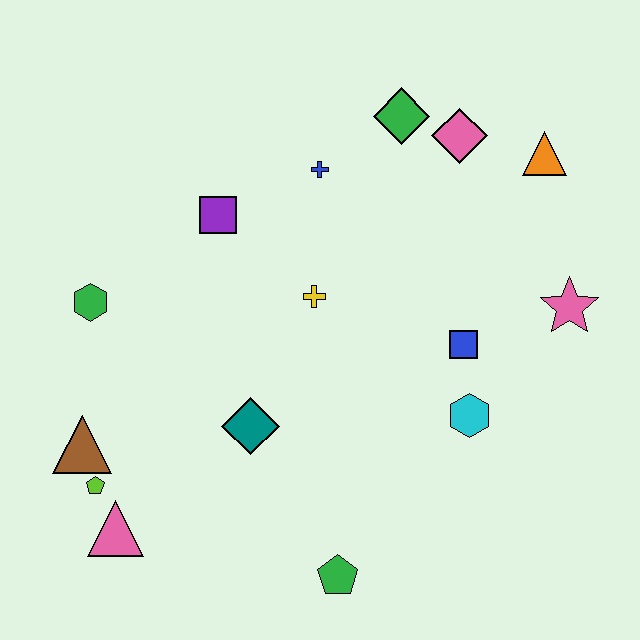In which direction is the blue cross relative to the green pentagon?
The blue cross is above the green pentagon.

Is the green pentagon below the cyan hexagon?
Yes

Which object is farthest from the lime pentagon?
The orange triangle is farthest from the lime pentagon.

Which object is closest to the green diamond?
The pink diamond is closest to the green diamond.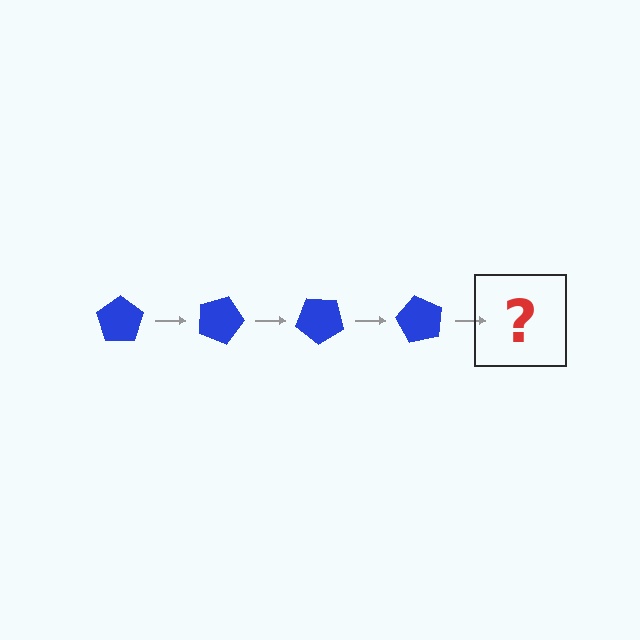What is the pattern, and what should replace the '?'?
The pattern is that the pentagon rotates 20 degrees each step. The '?' should be a blue pentagon rotated 80 degrees.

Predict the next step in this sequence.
The next step is a blue pentagon rotated 80 degrees.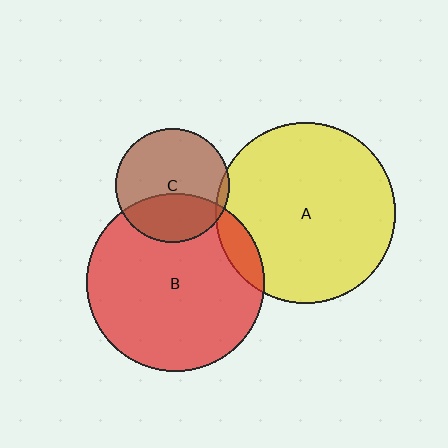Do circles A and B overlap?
Yes.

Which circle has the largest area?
Circle A (yellow).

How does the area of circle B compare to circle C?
Approximately 2.4 times.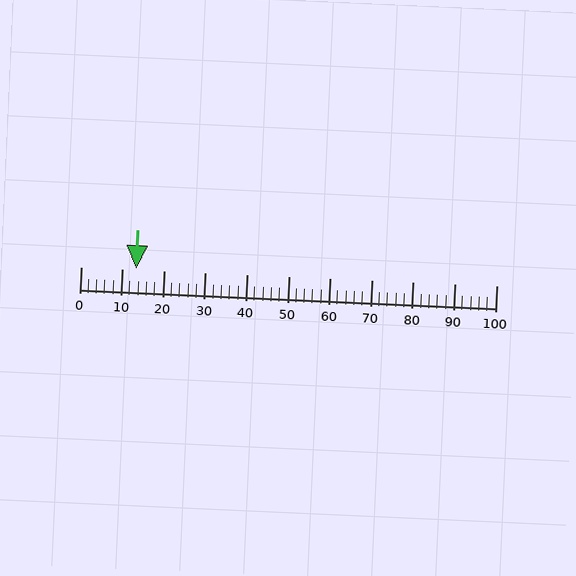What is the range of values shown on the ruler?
The ruler shows values from 0 to 100.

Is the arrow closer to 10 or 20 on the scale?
The arrow is closer to 10.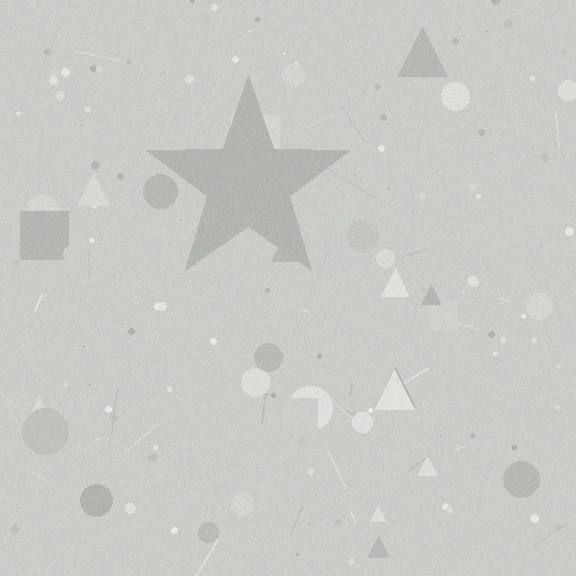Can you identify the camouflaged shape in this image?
The camouflaged shape is a star.